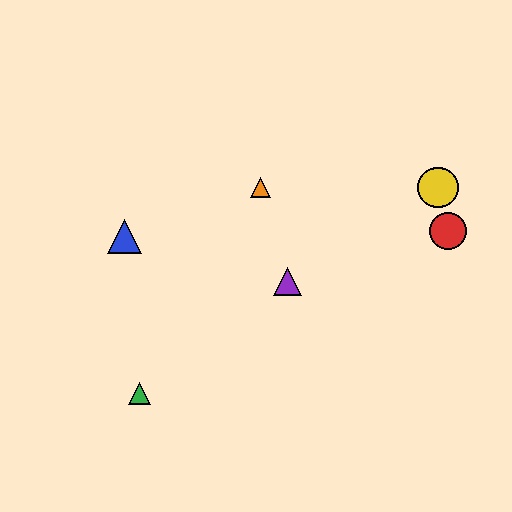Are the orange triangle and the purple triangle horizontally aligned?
No, the orange triangle is at y≈187 and the purple triangle is at y≈281.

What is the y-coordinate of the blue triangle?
The blue triangle is at y≈236.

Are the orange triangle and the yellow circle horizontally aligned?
Yes, both are at y≈187.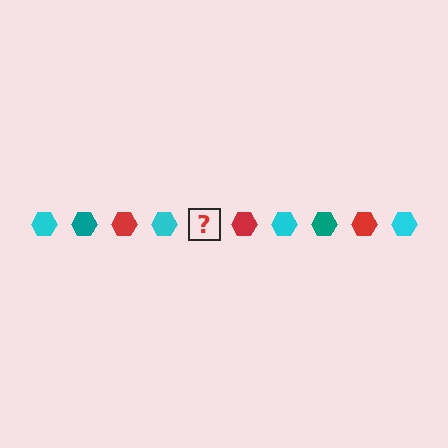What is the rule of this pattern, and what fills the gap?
The rule is that the pattern cycles through cyan, teal, red hexagons. The gap should be filled with a teal hexagon.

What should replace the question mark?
The question mark should be replaced with a teal hexagon.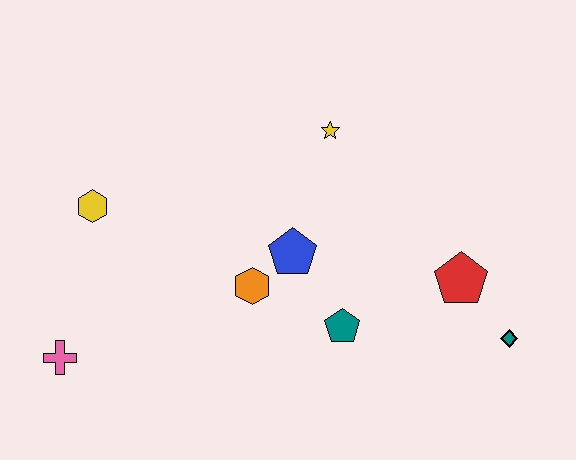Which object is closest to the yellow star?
The blue pentagon is closest to the yellow star.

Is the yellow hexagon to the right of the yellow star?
No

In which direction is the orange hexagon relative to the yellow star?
The orange hexagon is below the yellow star.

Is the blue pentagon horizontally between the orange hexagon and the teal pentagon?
Yes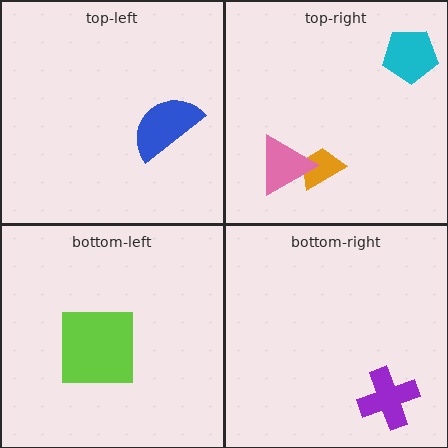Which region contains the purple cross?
The bottom-right region.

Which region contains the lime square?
The bottom-left region.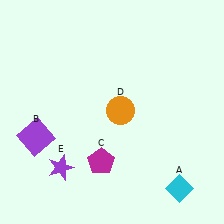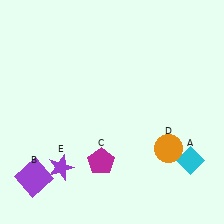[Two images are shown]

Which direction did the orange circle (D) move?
The orange circle (D) moved right.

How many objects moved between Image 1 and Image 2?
3 objects moved between the two images.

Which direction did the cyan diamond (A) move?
The cyan diamond (A) moved up.